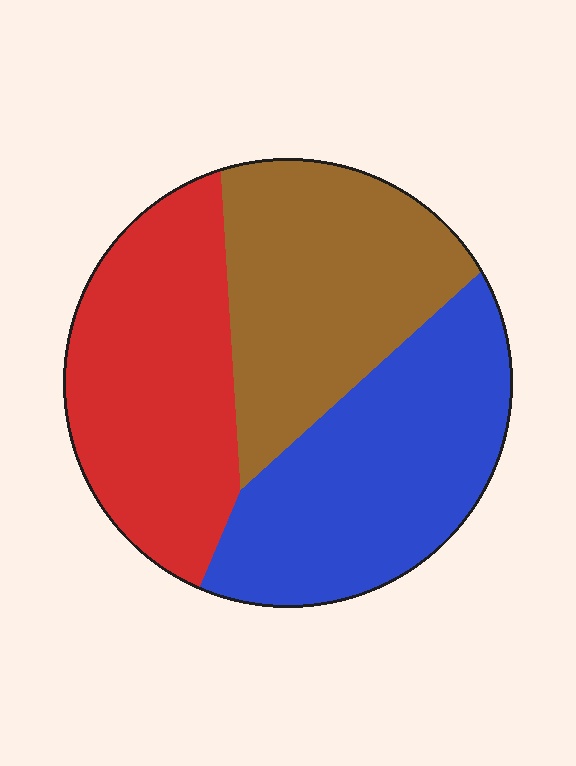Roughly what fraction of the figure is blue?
Blue takes up between a quarter and a half of the figure.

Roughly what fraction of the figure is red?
Red takes up between a quarter and a half of the figure.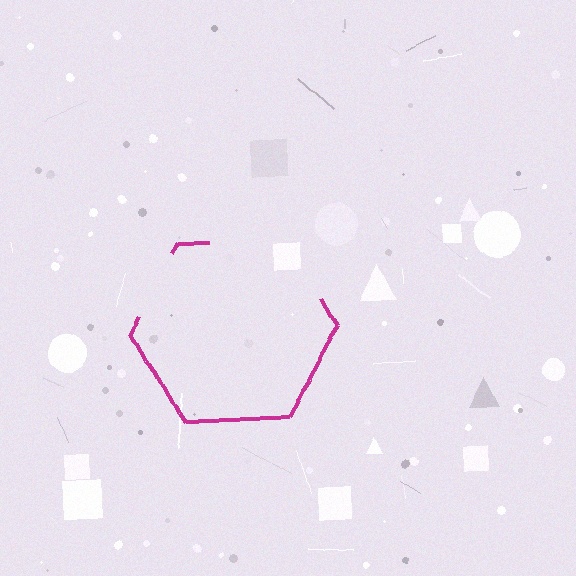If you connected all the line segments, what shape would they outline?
They would outline a hexagon.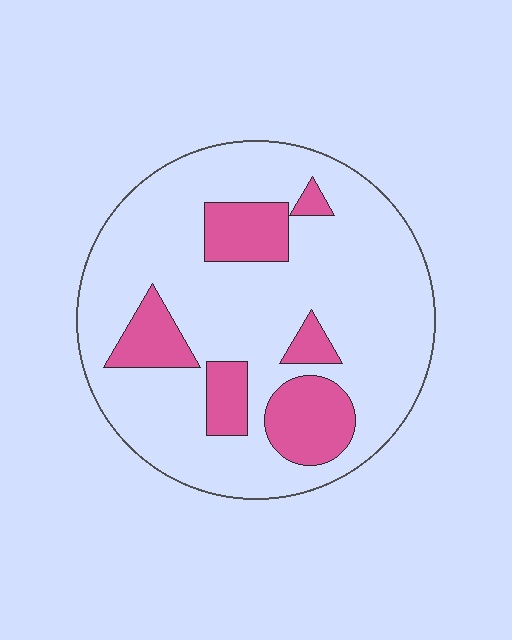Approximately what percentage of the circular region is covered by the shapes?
Approximately 20%.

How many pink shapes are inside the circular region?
6.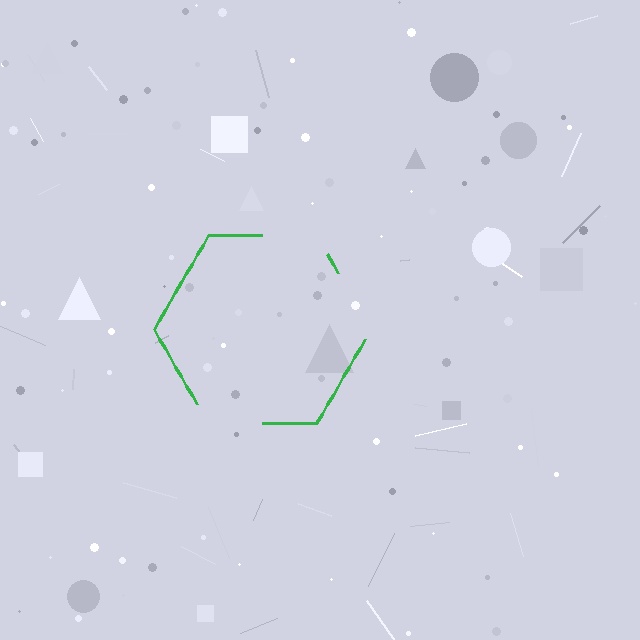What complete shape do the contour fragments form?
The contour fragments form a hexagon.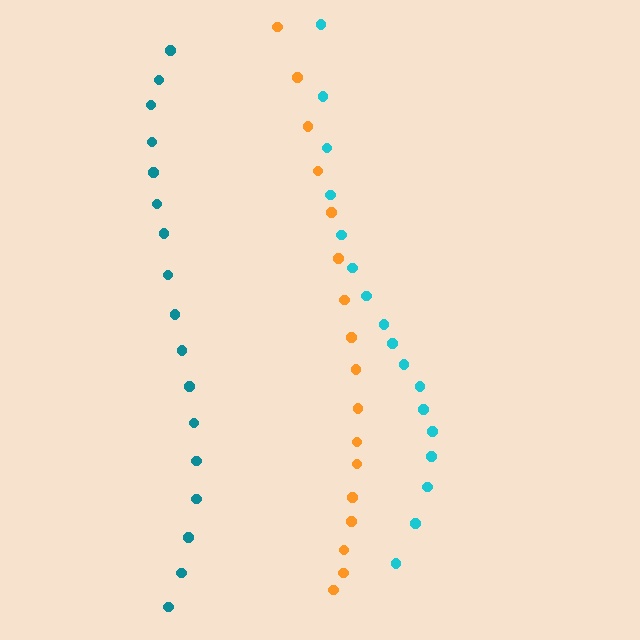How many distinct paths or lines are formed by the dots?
There are 3 distinct paths.